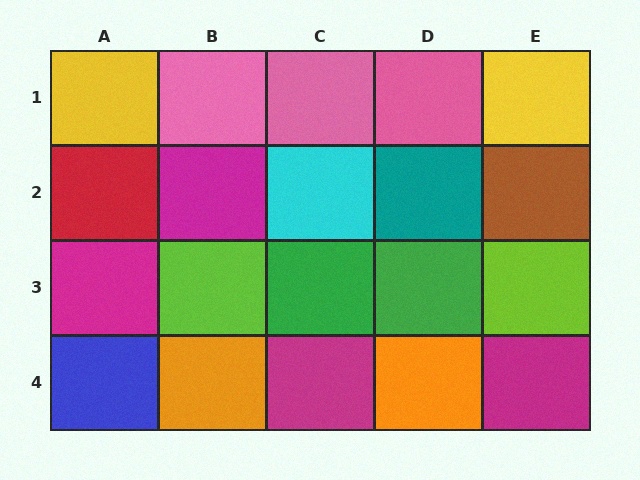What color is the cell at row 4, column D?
Orange.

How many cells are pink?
3 cells are pink.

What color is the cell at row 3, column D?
Green.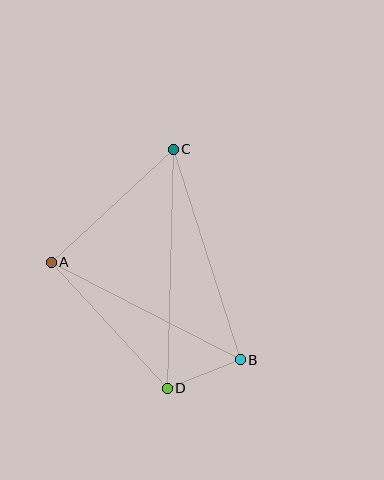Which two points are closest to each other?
Points B and D are closest to each other.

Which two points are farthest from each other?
Points C and D are farthest from each other.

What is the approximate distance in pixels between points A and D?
The distance between A and D is approximately 171 pixels.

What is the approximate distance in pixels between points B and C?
The distance between B and C is approximately 221 pixels.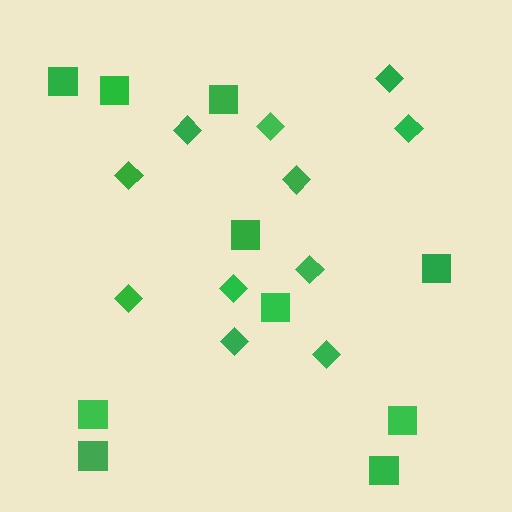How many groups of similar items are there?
There are 2 groups: one group of diamonds (11) and one group of squares (10).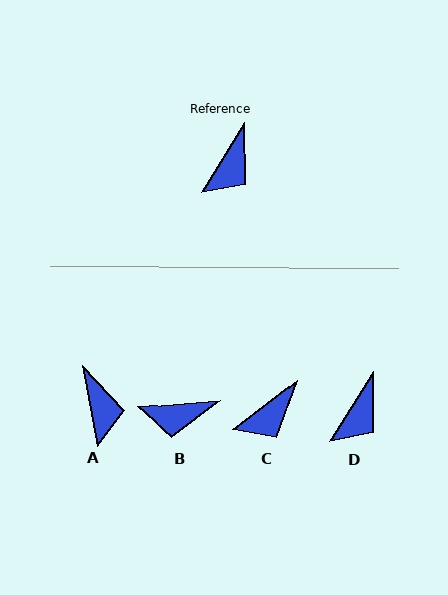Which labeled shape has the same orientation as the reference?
D.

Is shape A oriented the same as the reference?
No, it is off by about 43 degrees.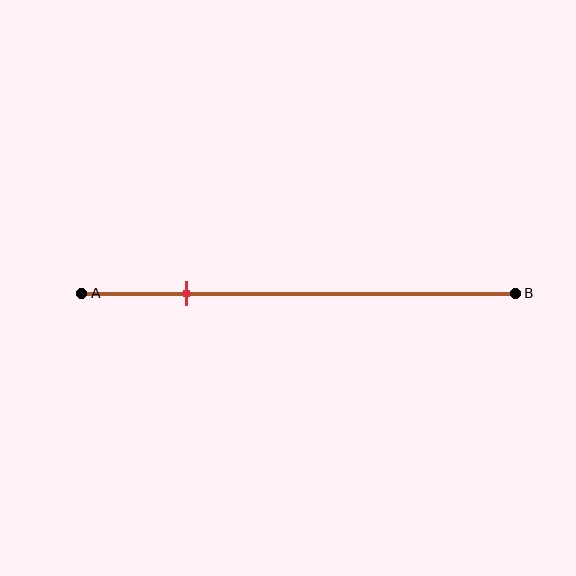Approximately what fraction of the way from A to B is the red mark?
The red mark is approximately 25% of the way from A to B.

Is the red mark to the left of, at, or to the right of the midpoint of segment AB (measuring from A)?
The red mark is to the left of the midpoint of segment AB.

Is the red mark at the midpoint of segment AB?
No, the mark is at about 25% from A, not at the 50% midpoint.